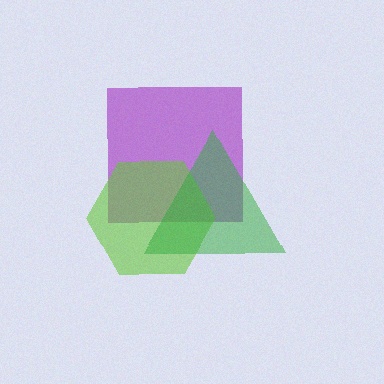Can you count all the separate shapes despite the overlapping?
Yes, there are 3 separate shapes.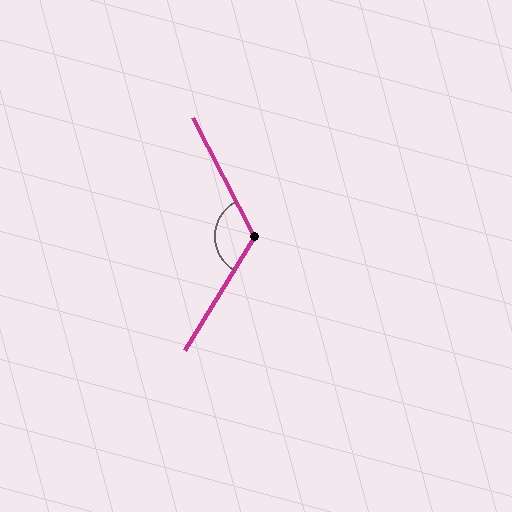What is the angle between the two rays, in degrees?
Approximately 121 degrees.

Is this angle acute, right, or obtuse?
It is obtuse.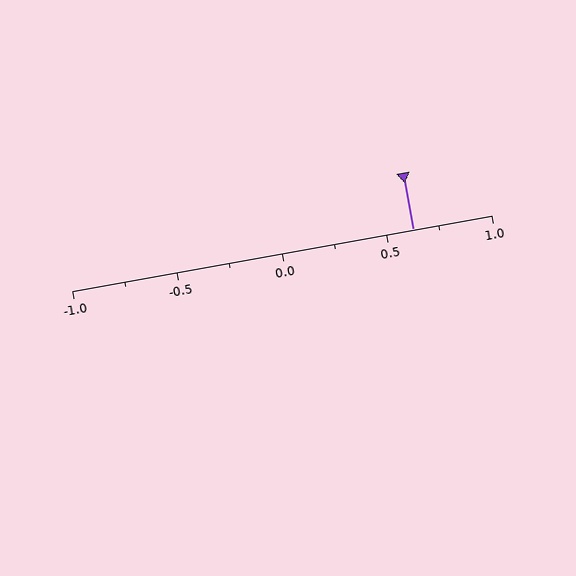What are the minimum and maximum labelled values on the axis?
The axis runs from -1.0 to 1.0.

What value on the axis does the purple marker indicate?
The marker indicates approximately 0.62.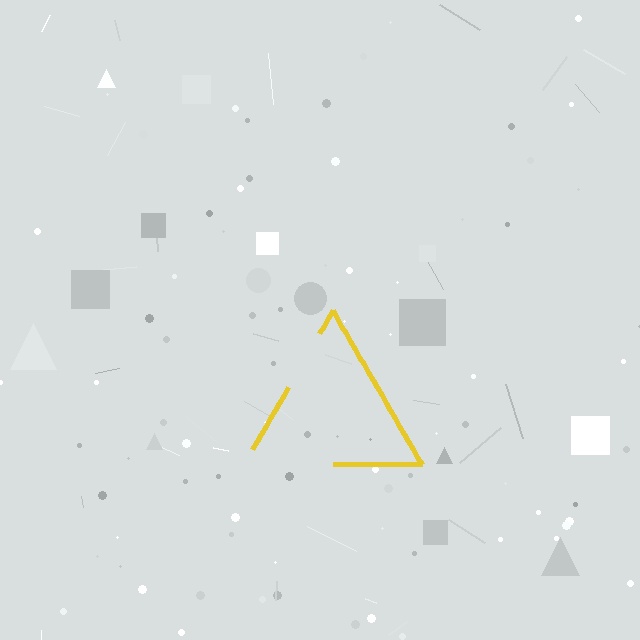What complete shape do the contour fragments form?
The contour fragments form a triangle.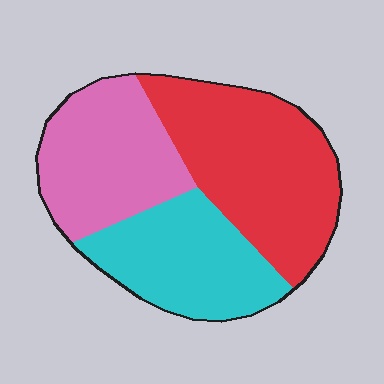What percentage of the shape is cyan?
Cyan takes up about one quarter (1/4) of the shape.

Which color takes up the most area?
Red, at roughly 40%.